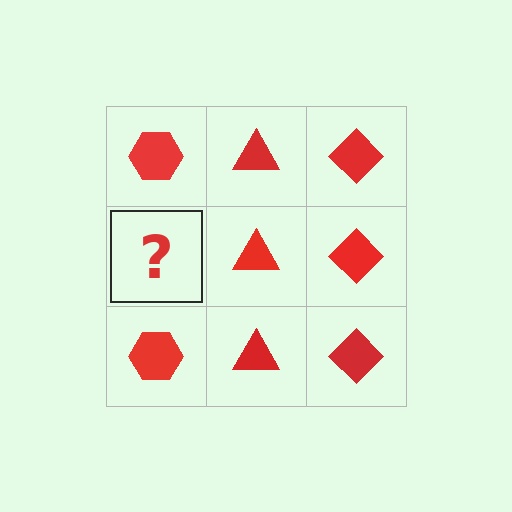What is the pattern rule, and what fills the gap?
The rule is that each column has a consistent shape. The gap should be filled with a red hexagon.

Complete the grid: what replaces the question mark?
The question mark should be replaced with a red hexagon.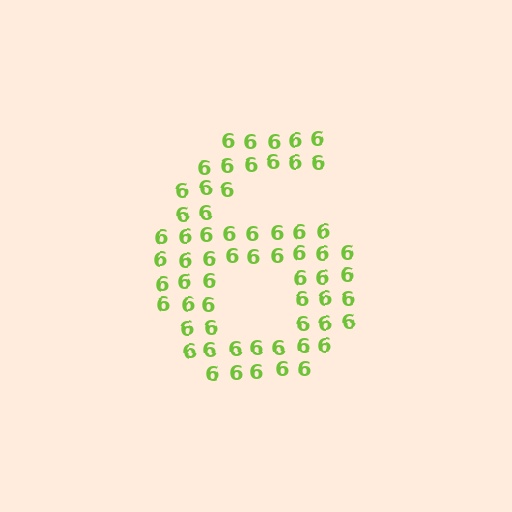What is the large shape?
The large shape is the digit 6.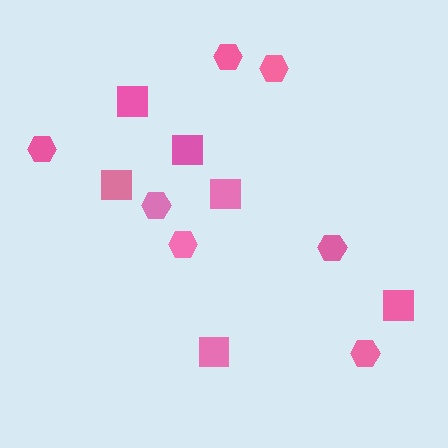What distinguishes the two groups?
There are 2 groups: one group of squares (6) and one group of hexagons (7).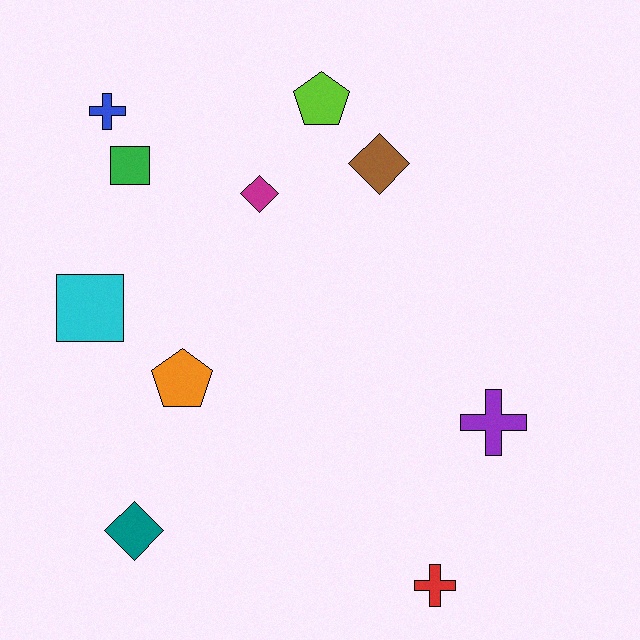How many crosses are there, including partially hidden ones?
There are 3 crosses.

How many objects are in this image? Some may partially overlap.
There are 10 objects.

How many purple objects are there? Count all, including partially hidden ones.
There is 1 purple object.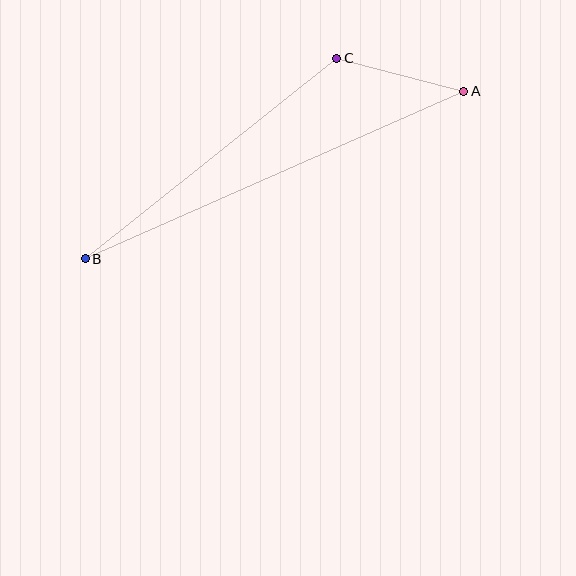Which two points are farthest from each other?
Points A and B are farthest from each other.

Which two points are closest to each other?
Points A and C are closest to each other.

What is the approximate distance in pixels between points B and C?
The distance between B and C is approximately 321 pixels.